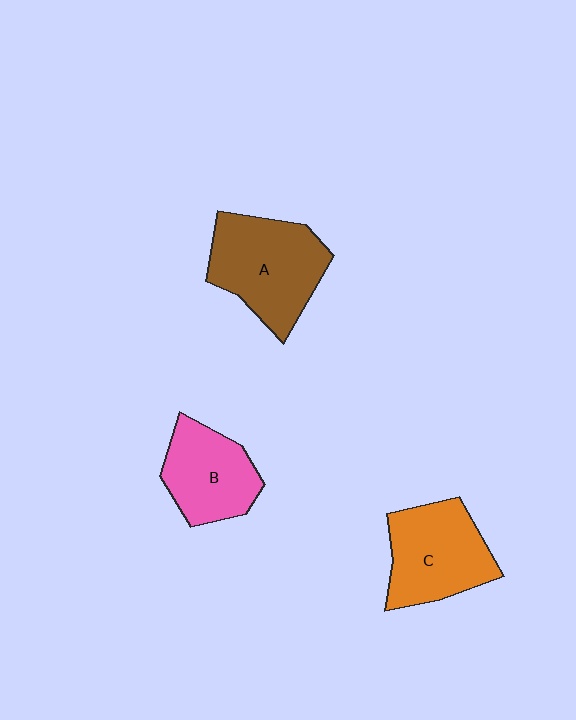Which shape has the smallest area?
Shape B (pink).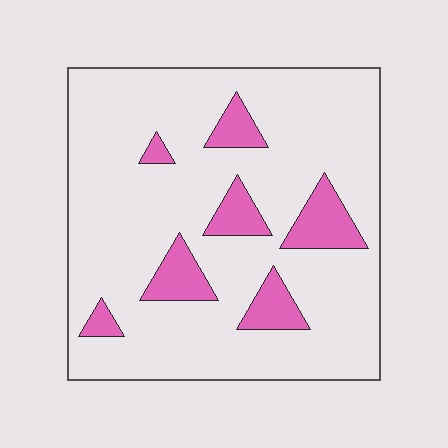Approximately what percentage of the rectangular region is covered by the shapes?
Approximately 15%.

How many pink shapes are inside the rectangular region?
7.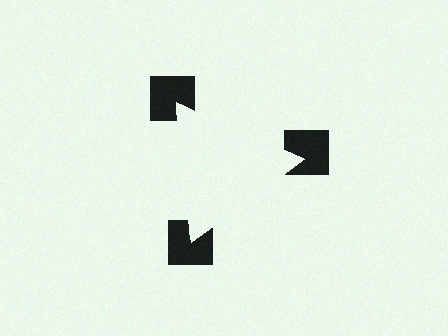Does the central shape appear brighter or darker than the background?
It typically appears slightly brighter than the background, even though no actual brightness change is drawn.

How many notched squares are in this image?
There are 3 — one at each vertex of the illusory triangle.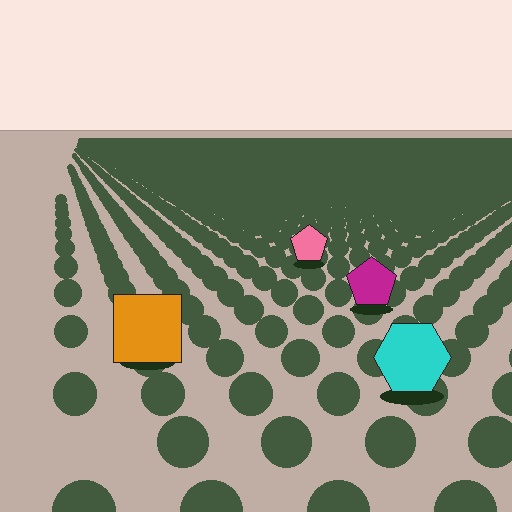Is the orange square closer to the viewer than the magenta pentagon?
Yes. The orange square is closer — you can tell from the texture gradient: the ground texture is coarser near it.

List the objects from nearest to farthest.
From nearest to farthest: the cyan hexagon, the orange square, the magenta pentagon, the pink pentagon.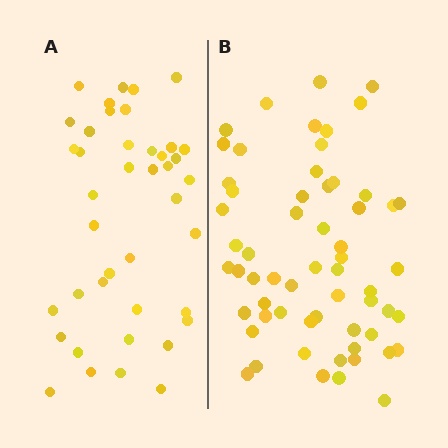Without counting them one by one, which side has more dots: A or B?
Region B (the right region) has more dots.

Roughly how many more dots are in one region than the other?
Region B has approximately 20 more dots than region A.